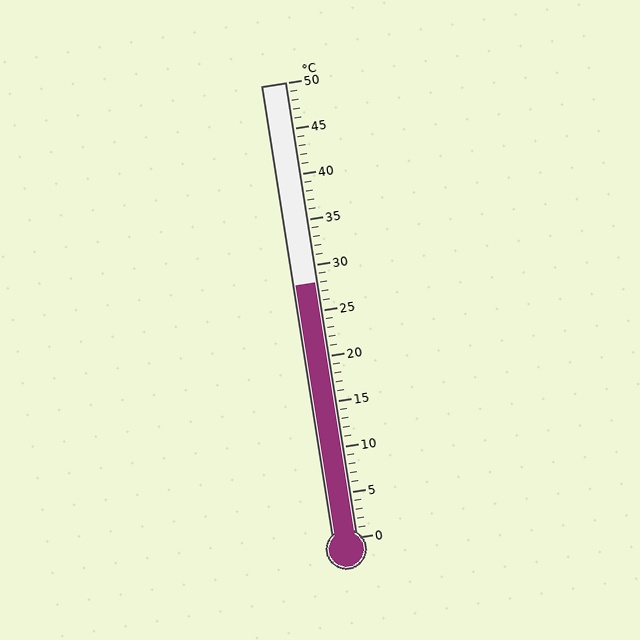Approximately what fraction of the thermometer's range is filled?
The thermometer is filled to approximately 55% of its range.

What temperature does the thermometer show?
The thermometer shows approximately 28°C.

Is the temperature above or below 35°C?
The temperature is below 35°C.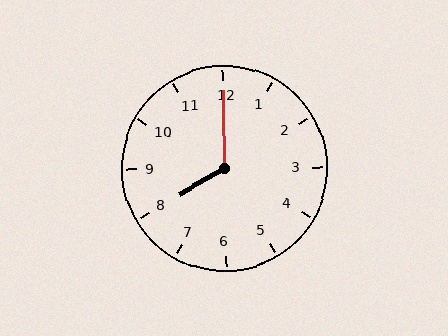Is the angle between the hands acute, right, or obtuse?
It is obtuse.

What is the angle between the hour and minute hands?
Approximately 120 degrees.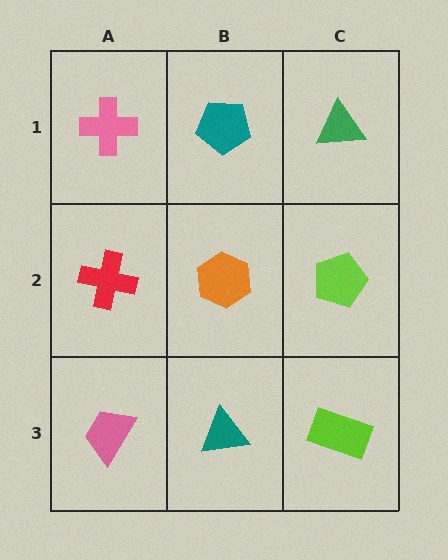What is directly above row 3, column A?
A red cross.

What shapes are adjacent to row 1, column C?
A lime pentagon (row 2, column C), a teal pentagon (row 1, column B).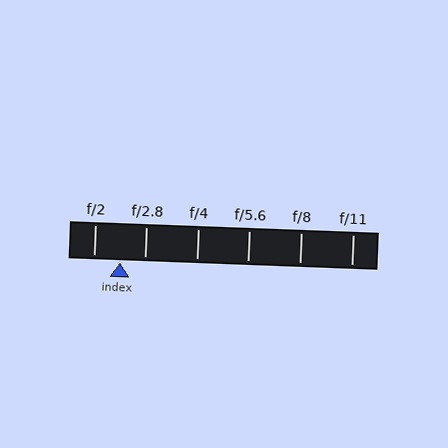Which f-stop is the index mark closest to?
The index mark is closest to f/2.8.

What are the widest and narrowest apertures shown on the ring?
The widest aperture shown is f/2 and the narrowest is f/11.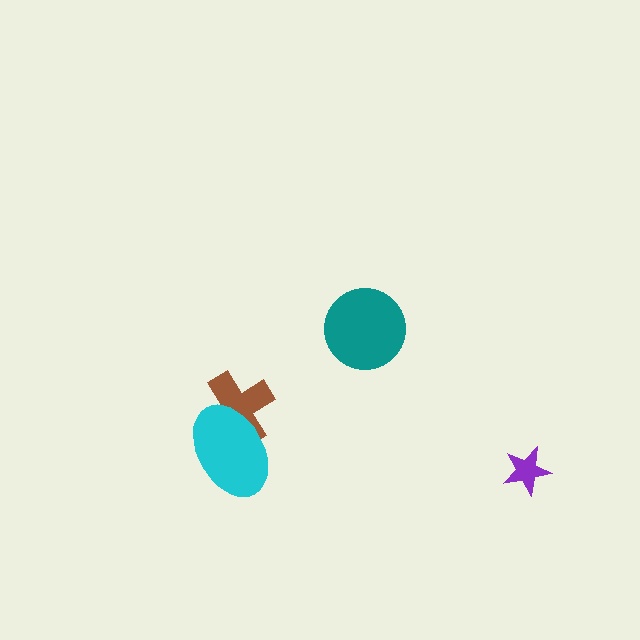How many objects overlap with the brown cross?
1 object overlaps with the brown cross.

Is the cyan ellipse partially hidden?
No, no other shape covers it.